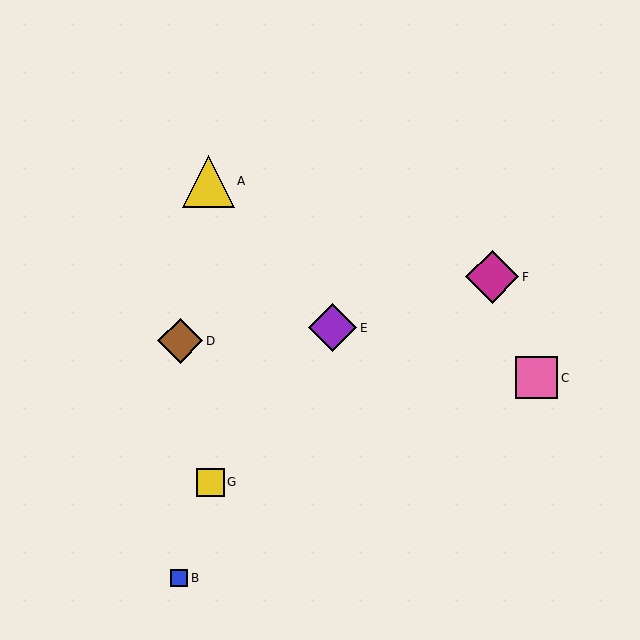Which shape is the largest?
The magenta diamond (labeled F) is the largest.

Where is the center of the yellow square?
The center of the yellow square is at (210, 482).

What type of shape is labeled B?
Shape B is a blue square.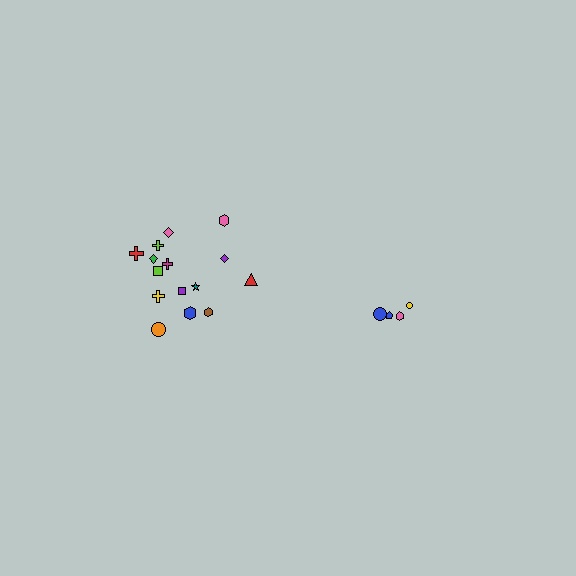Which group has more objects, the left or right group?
The left group.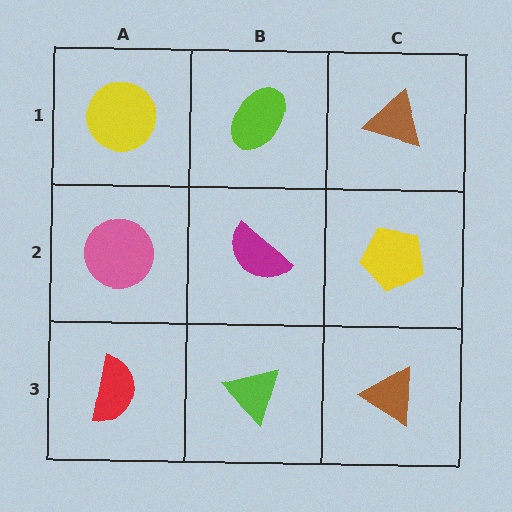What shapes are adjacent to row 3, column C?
A yellow pentagon (row 2, column C), a lime triangle (row 3, column B).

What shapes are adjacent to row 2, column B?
A lime ellipse (row 1, column B), a lime triangle (row 3, column B), a pink circle (row 2, column A), a yellow pentagon (row 2, column C).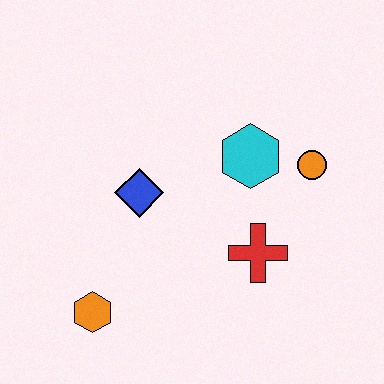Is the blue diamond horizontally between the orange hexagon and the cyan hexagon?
Yes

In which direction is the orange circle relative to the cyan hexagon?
The orange circle is to the right of the cyan hexagon.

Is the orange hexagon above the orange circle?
No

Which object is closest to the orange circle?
The cyan hexagon is closest to the orange circle.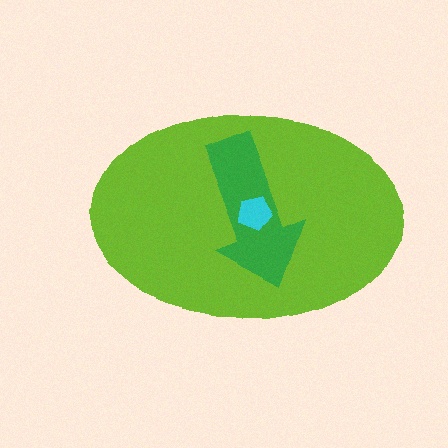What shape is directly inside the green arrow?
The cyan pentagon.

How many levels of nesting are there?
3.